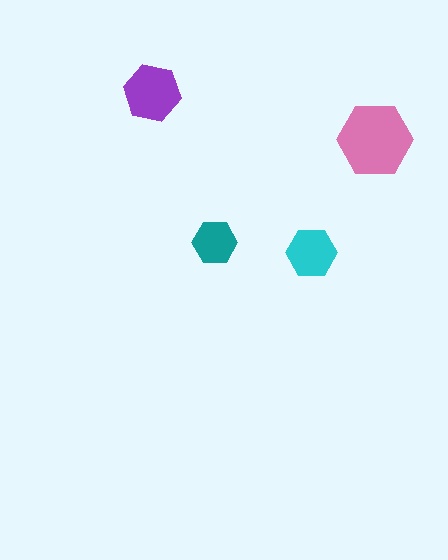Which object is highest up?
The purple hexagon is topmost.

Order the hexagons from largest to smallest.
the pink one, the purple one, the cyan one, the teal one.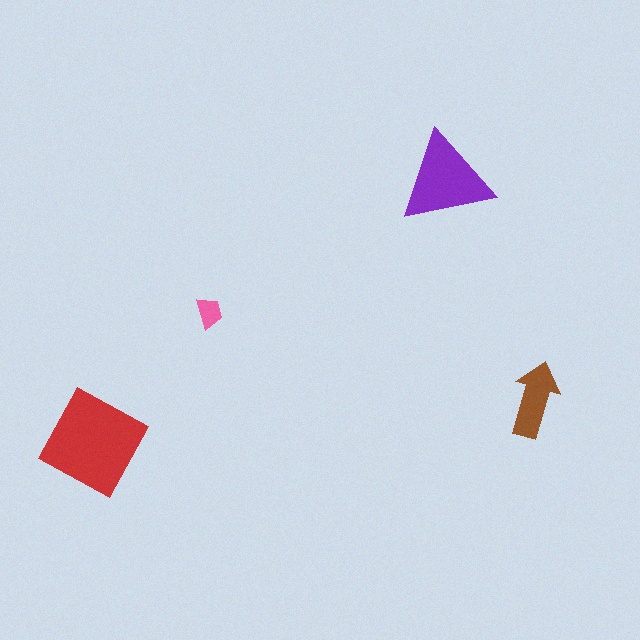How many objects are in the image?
There are 4 objects in the image.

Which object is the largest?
The red square.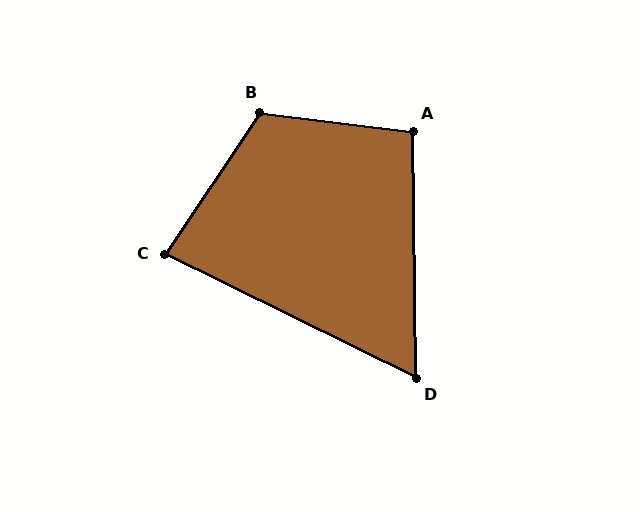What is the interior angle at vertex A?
Approximately 98 degrees (obtuse).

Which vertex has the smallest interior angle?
D, at approximately 63 degrees.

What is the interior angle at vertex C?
Approximately 82 degrees (acute).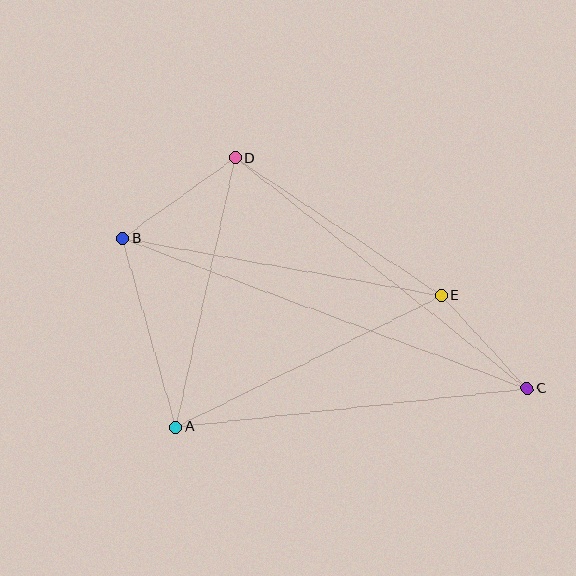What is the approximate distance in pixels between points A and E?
The distance between A and E is approximately 296 pixels.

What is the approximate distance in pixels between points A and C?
The distance between A and C is approximately 353 pixels.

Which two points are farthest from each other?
Points B and C are farthest from each other.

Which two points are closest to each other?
Points C and E are closest to each other.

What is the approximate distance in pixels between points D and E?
The distance between D and E is approximately 248 pixels.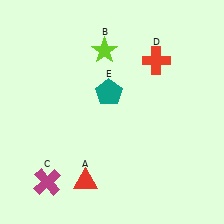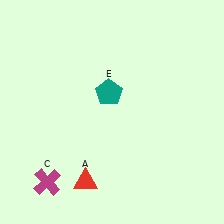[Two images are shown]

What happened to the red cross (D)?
The red cross (D) was removed in Image 2. It was in the top-right area of Image 1.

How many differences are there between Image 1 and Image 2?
There are 2 differences between the two images.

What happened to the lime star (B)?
The lime star (B) was removed in Image 2. It was in the top-left area of Image 1.